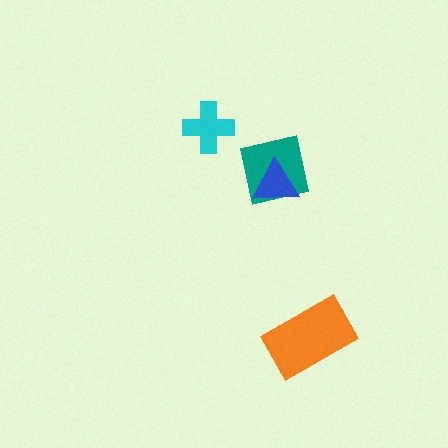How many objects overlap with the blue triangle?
1 object overlaps with the blue triangle.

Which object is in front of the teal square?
The blue triangle is in front of the teal square.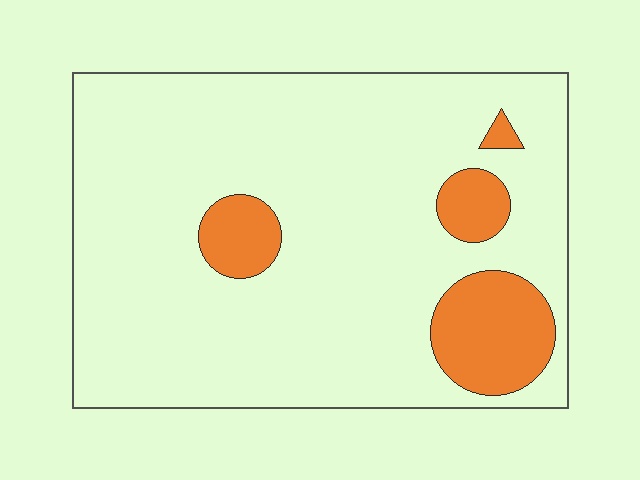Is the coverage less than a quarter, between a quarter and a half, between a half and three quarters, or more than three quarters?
Less than a quarter.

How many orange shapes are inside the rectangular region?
4.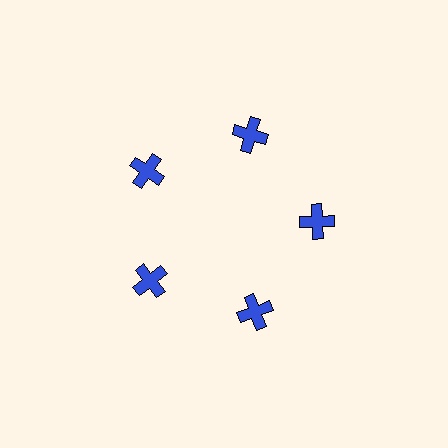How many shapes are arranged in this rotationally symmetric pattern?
There are 5 shapes, arranged in 5 groups of 1.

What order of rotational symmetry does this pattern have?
This pattern has 5-fold rotational symmetry.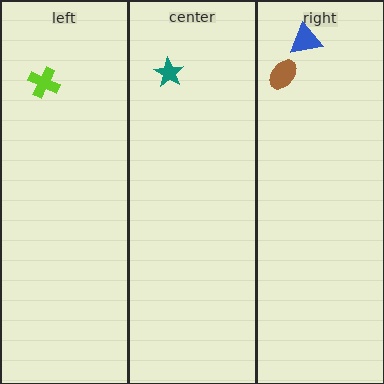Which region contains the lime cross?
The left region.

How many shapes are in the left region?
1.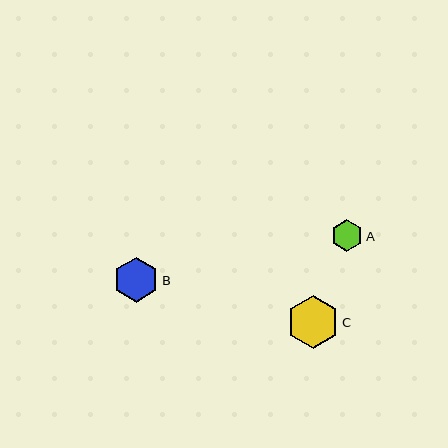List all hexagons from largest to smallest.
From largest to smallest: C, B, A.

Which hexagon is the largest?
Hexagon C is the largest with a size of approximately 53 pixels.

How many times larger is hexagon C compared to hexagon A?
Hexagon C is approximately 1.7 times the size of hexagon A.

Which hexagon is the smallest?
Hexagon A is the smallest with a size of approximately 32 pixels.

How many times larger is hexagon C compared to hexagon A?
Hexagon C is approximately 1.7 times the size of hexagon A.